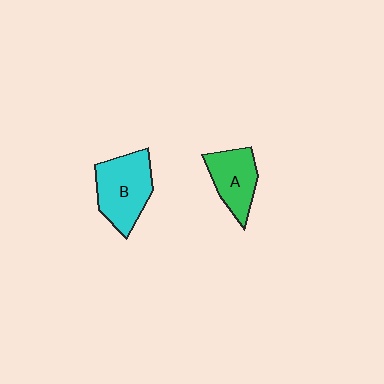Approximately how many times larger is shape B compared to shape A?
Approximately 1.3 times.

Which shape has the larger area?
Shape B (cyan).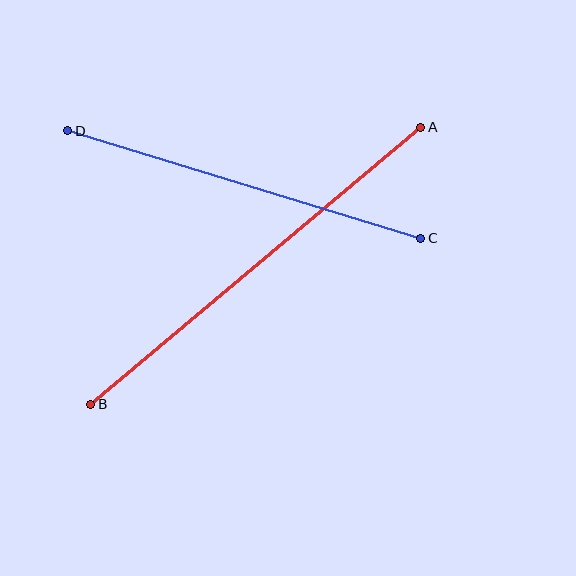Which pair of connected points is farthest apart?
Points A and B are farthest apart.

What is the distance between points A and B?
The distance is approximately 431 pixels.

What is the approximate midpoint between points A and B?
The midpoint is at approximately (256, 266) pixels.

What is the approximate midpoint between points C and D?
The midpoint is at approximately (244, 185) pixels.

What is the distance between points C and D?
The distance is approximately 369 pixels.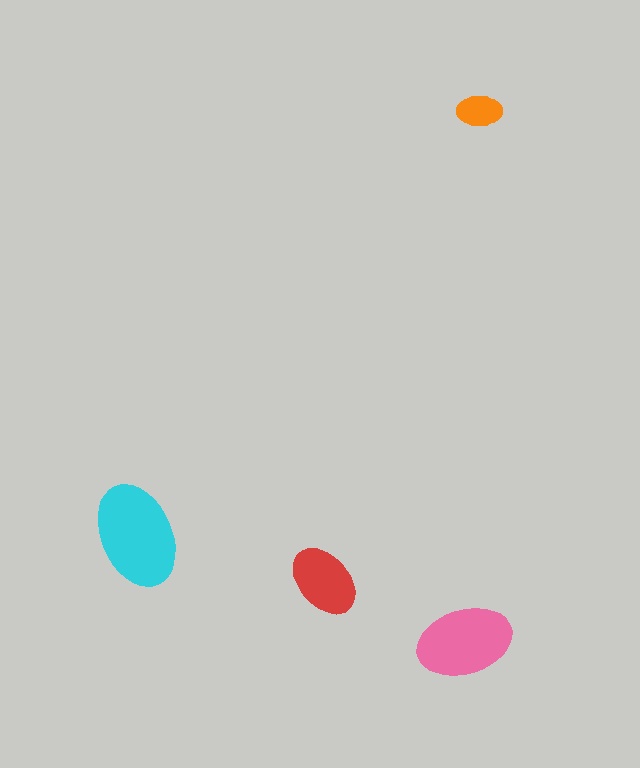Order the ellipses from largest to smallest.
the cyan one, the pink one, the red one, the orange one.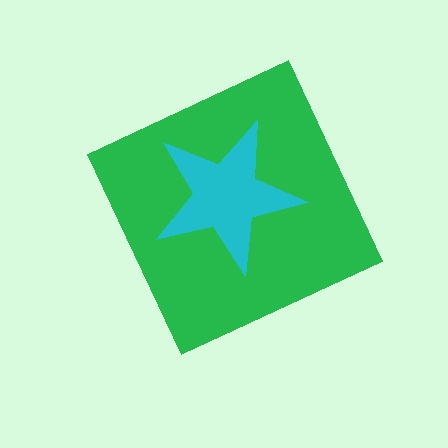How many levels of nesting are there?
2.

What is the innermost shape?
The cyan star.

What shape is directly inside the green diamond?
The cyan star.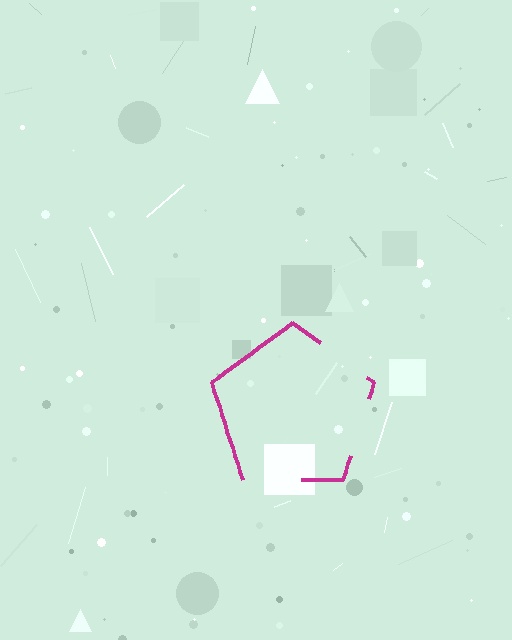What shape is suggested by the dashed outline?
The dashed outline suggests a pentagon.